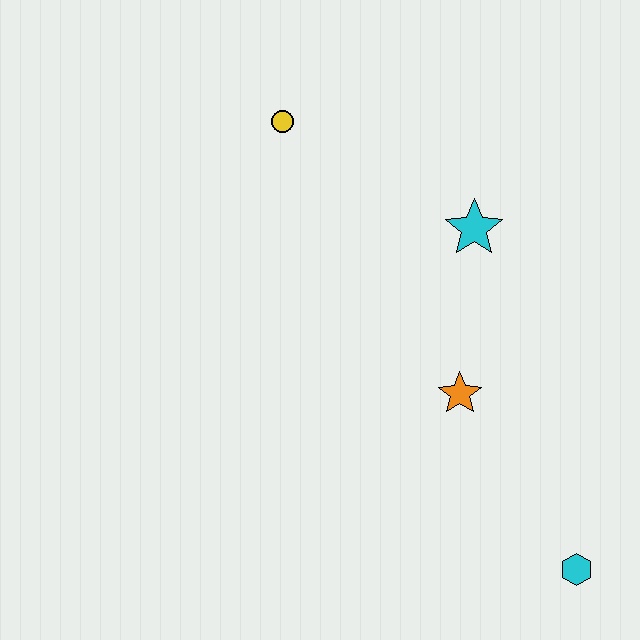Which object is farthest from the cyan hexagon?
The yellow circle is farthest from the cyan hexagon.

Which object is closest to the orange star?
The cyan star is closest to the orange star.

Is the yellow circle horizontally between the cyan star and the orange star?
No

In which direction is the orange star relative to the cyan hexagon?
The orange star is above the cyan hexagon.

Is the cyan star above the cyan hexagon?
Yes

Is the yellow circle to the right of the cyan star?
No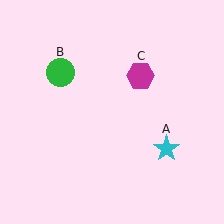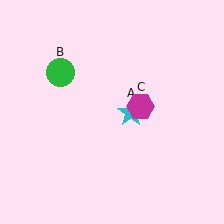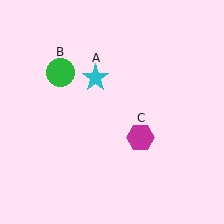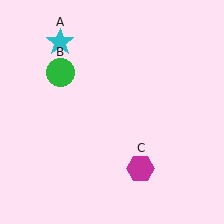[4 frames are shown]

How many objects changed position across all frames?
2 objects changed position: cyan star (object A), magenta hexagon (object C).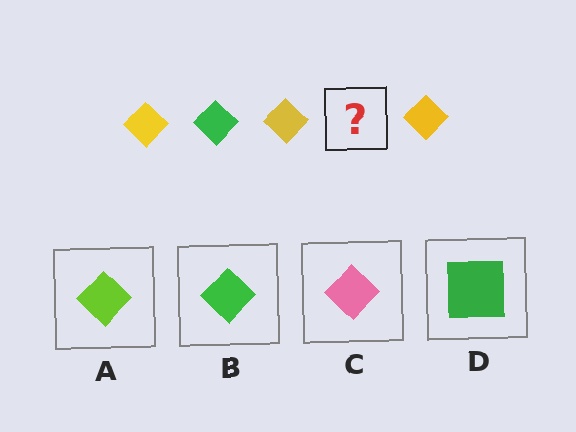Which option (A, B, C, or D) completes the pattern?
B.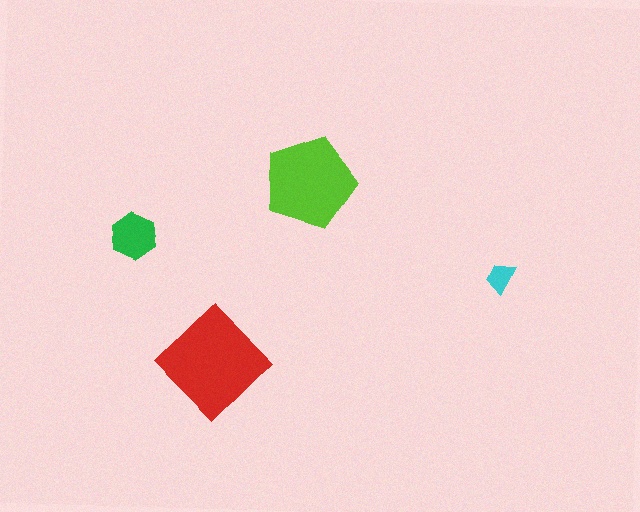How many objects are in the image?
There are 4 objects in the image.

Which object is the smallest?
The cyan trapezoid.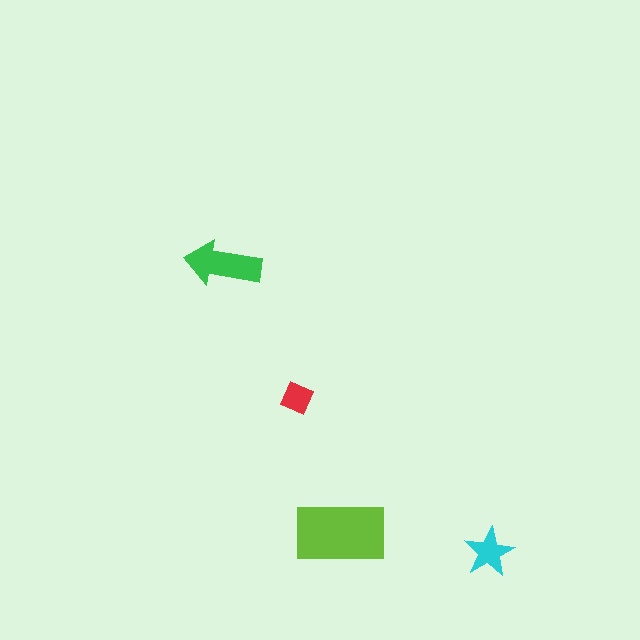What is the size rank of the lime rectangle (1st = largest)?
1st.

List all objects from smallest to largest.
The red diamond, the cyan star, the green arrow, the lime rectangle.